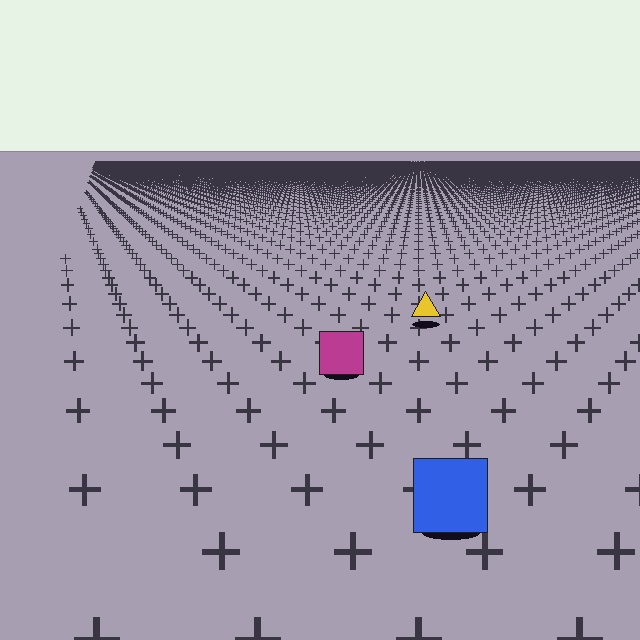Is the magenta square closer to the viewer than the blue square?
No. The blue square is closer — you can tell from the texture gradient: the ground texture is coarser near it.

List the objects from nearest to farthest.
From nearest to farthest: the blue square, the magenta square, the yellow triangle.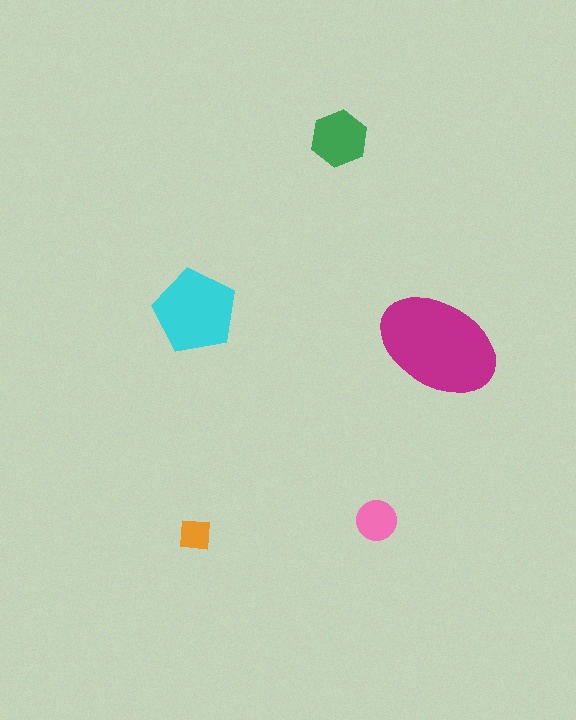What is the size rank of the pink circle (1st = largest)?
4th.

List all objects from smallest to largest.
The orange square, the pink circle, the green hexagon, the cyan pentagon, the magenta ellipse.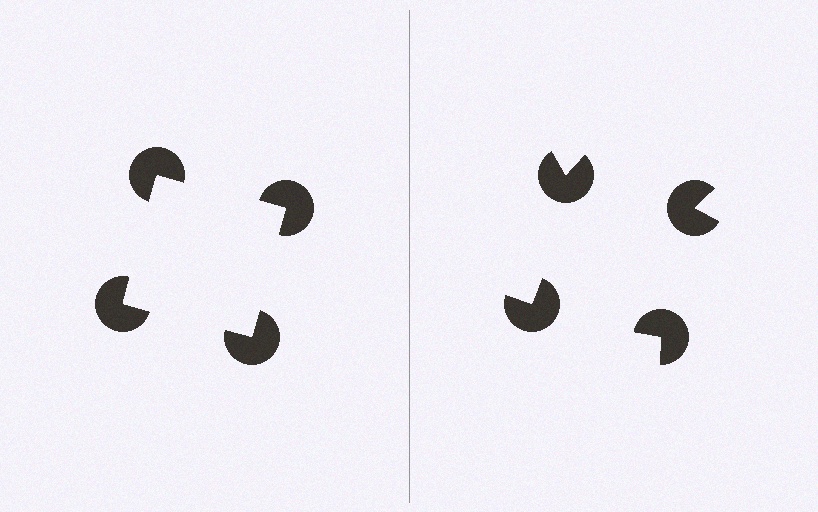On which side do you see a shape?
An illusory square appears on the left side. On the right side the wedge cuts are rotated, so no coherent shape forms.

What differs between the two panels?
The pac-man discs are positioned identically on both sides; only the wedge orientations differ. On the left they align to a square; on the right they are misaligned.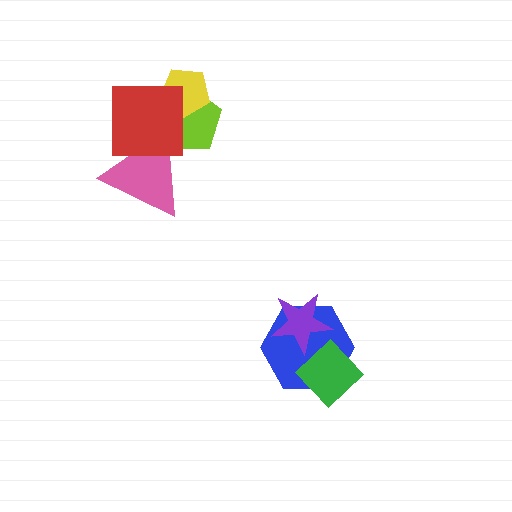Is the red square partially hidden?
No, no other shape covers it.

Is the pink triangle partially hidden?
Yes, it is partially covered by another shape.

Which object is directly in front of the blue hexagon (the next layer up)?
The purple star is directly in front of the blue hexagon.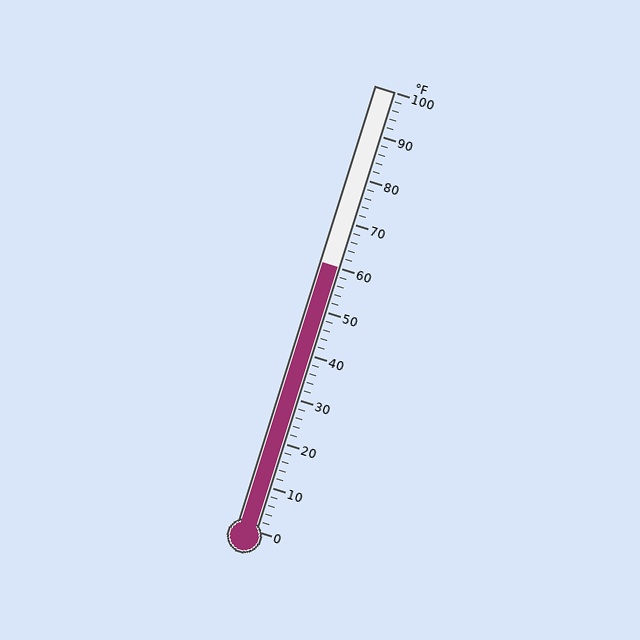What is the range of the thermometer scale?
The thermometer scale ranges from 0°F to 100°F.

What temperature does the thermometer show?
The thermometer shows approximately 60°F.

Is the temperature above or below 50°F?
The temperature is above 50°F.